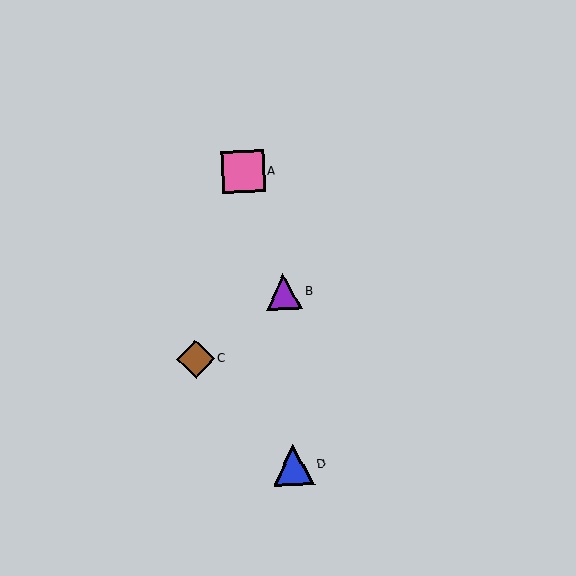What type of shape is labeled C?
Shape C is a brown diamond.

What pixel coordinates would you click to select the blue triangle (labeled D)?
Click at (293, 465) to select the blue triangle D.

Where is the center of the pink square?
The center of the pink square is at (243, 172).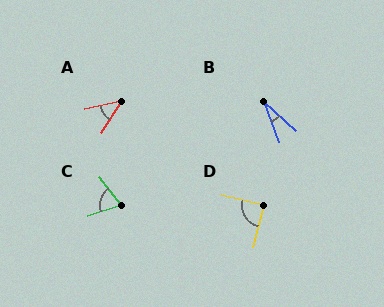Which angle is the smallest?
B, at approximately 28 degrees.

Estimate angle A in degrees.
Approximately 46 degrees.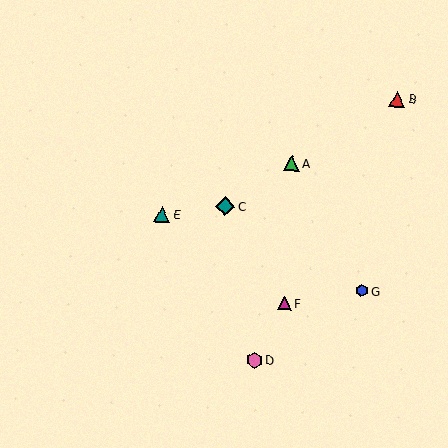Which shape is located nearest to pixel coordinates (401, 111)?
The red triangle (labeled B) at (397, 99) is nearest to that location.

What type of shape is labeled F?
Shape F is a magenta triangle.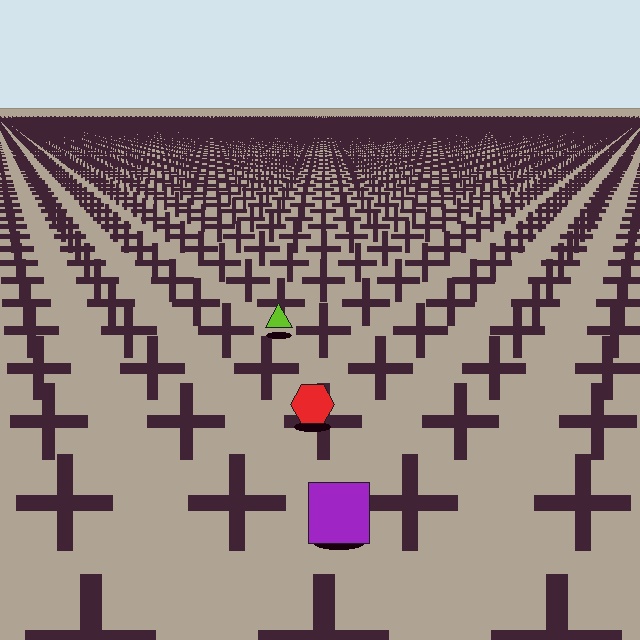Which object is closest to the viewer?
The purple square is closest. The texture marks near it are larger and more spread out.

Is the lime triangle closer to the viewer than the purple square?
No. The purple square is closer — you can tell from the texture gradient: the ground texture is coarser near it.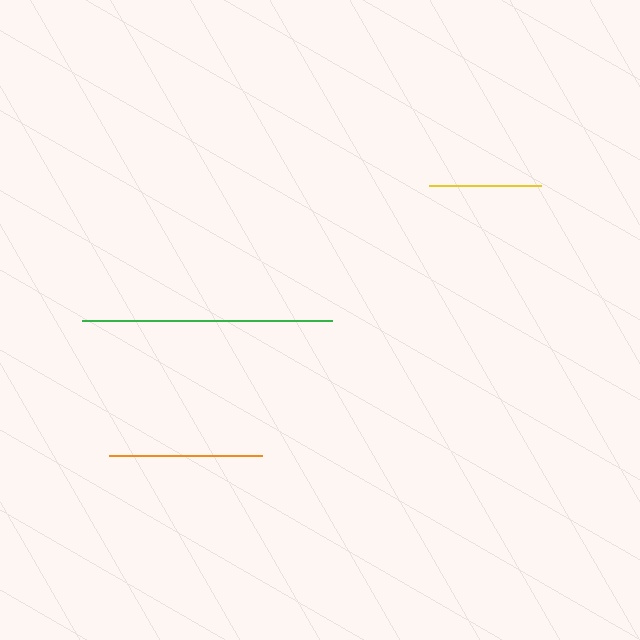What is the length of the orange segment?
The orange segment is approximately 153 pixels long.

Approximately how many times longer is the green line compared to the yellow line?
The green line is approximately 2.2 times the length of the yellow line.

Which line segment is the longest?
The green line is the longest at approximately 250 pixels.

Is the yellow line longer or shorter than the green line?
The green line is longer than the yellow line.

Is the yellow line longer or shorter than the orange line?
The orange line is longer than the yellow line.